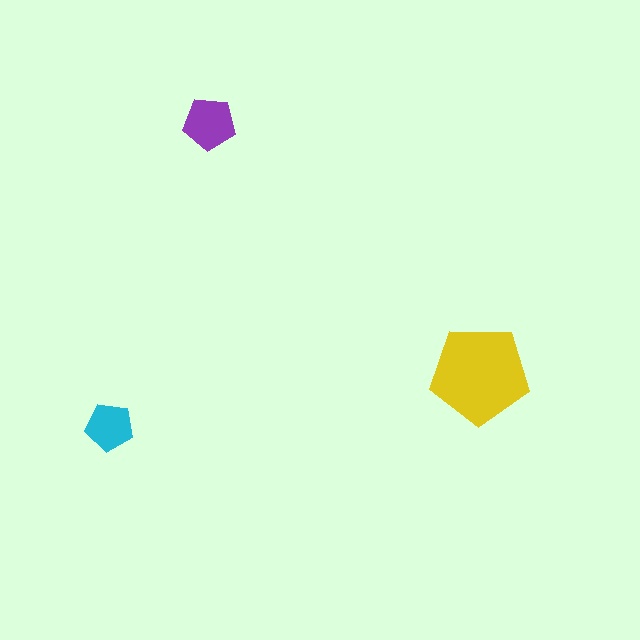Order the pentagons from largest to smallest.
the yellow one, the purple one, the cyan one.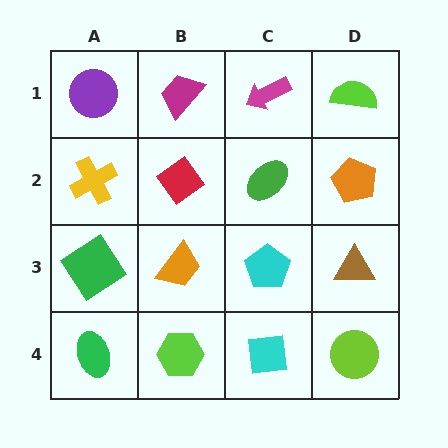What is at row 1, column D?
A lime semicircle.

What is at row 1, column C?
A magenta arrow.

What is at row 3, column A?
A green diamond.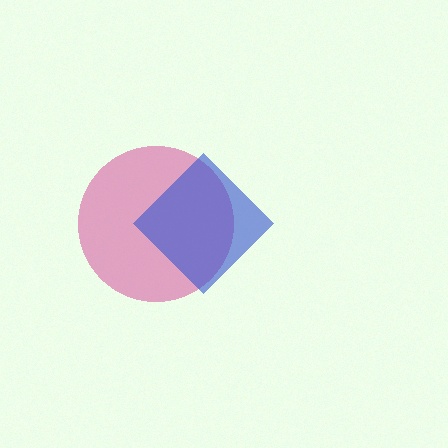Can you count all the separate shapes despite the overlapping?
Yes, there are 2 separate shapes.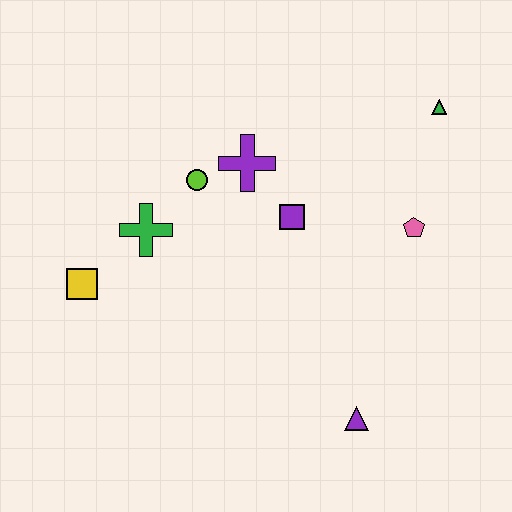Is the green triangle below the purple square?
No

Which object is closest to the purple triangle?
The pink pentagon is closest to the purple triangle.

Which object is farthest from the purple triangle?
The green triangle is farthest from the purple triangle.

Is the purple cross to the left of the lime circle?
No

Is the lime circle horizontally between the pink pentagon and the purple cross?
No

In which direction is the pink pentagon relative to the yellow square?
The pink pentagon is to the right of the yellow square.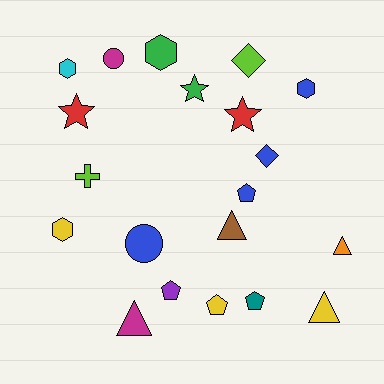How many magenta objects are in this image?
There are 2 magenta objects.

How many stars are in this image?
There are 3 stars.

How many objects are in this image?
There are 20 objects.